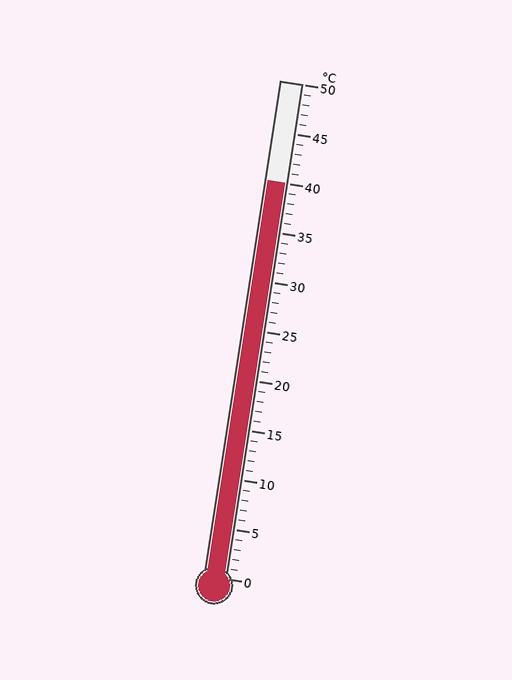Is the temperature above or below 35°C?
The temperature is above 35°C.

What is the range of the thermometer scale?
The thermometer scale ranges from 0°C to 50°C.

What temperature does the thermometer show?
The thermometer shows approximately 40°C.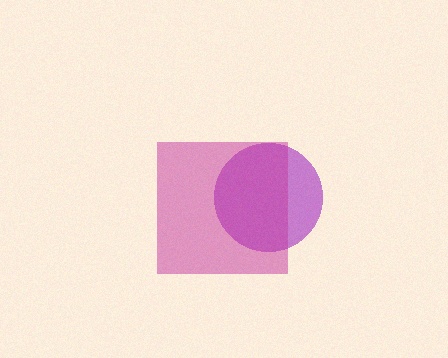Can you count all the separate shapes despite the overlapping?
Yes, there are 2 separate shapes.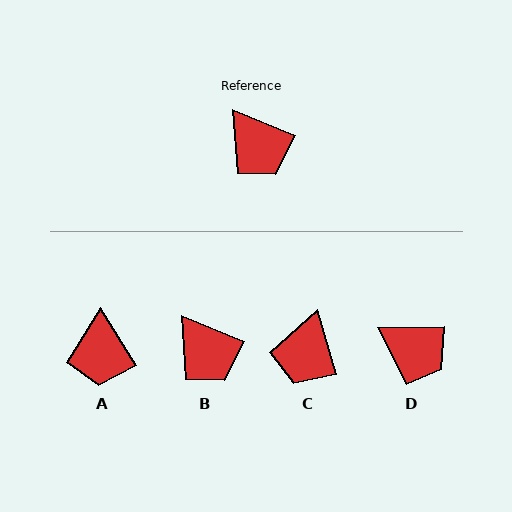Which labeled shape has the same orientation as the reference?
B.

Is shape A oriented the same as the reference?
No, it is off by about 36 degrees.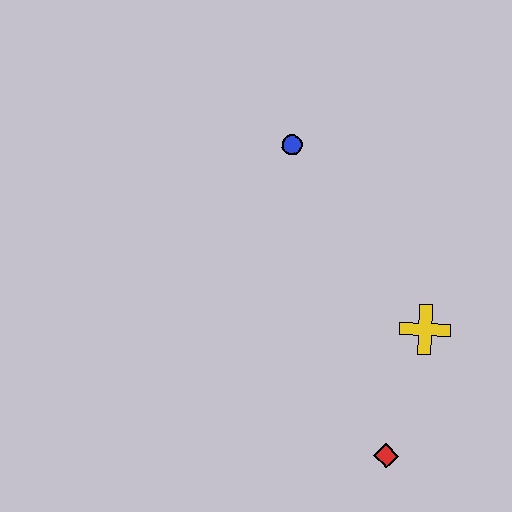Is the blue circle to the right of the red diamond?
No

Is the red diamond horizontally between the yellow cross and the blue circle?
Yes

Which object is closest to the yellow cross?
The red diamond is closest to the yellow cross.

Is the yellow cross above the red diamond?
Yes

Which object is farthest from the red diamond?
The blue circle is farthest from the red diamond.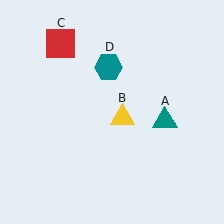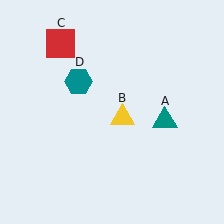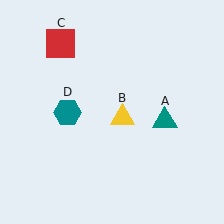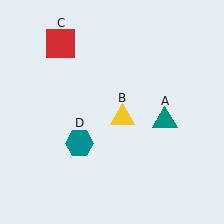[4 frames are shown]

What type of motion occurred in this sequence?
The teal hexagon (object D) rotated counterclockwise around the center of the scene.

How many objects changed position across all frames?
1 object changed position: teal hexagon (object D).